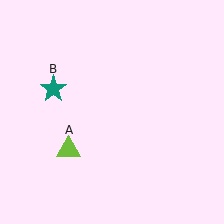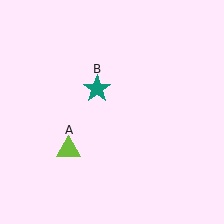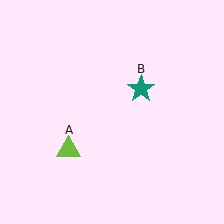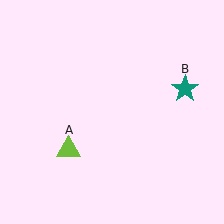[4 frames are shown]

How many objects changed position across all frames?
1 object changed position: teal star (object B).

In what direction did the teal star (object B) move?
The teal star (object B) moved right.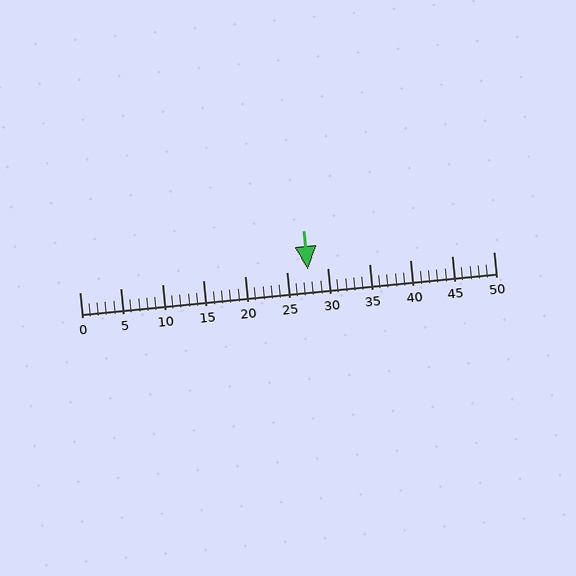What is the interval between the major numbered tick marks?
The major tick marks are spaced 5 units apart.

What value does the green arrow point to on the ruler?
The green arrow points to approximately 28.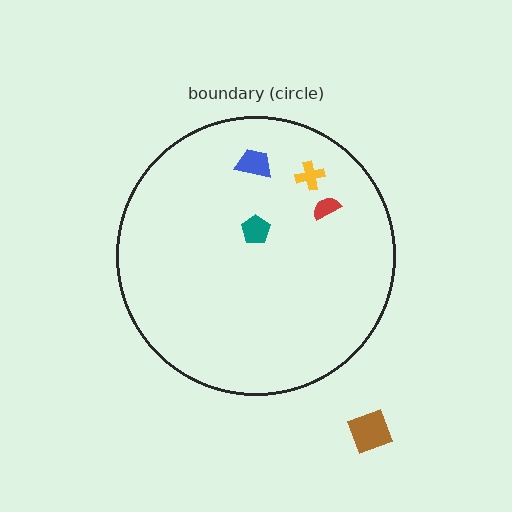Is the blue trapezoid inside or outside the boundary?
Inside.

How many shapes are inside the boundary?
4 inside, 1 outside.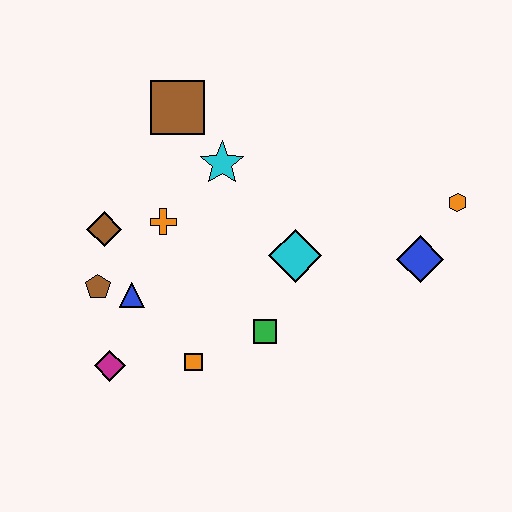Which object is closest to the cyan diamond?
The green square is closest to the cyan diamond.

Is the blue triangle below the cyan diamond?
Yes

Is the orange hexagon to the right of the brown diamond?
Yes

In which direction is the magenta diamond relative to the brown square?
The magenta diamond is below the brown square.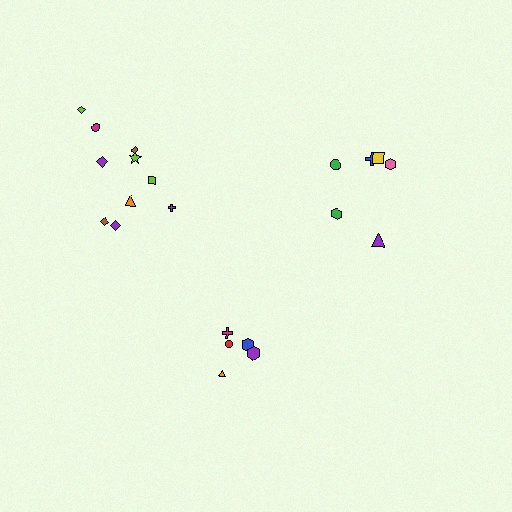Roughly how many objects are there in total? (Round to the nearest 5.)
Roughly 20 objects in total.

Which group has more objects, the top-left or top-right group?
The top-left group.